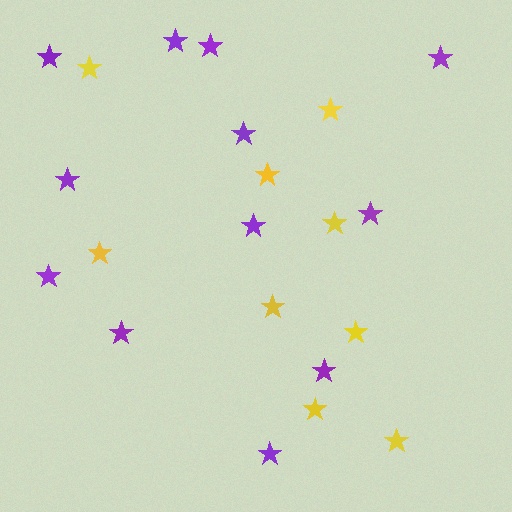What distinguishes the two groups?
There are 2 groups: one group of purple stars (12) and one group of yellow stars (9).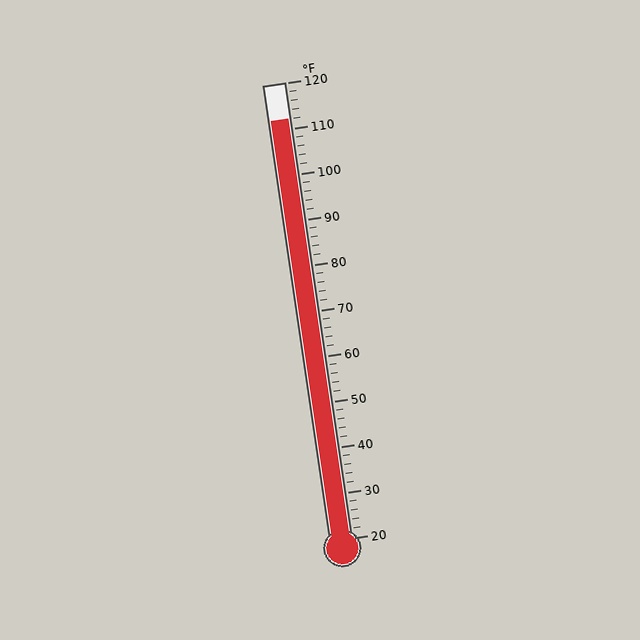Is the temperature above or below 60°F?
The temperature is above 60°F.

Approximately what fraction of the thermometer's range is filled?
The thermometer is filled to approximately 90% of its range.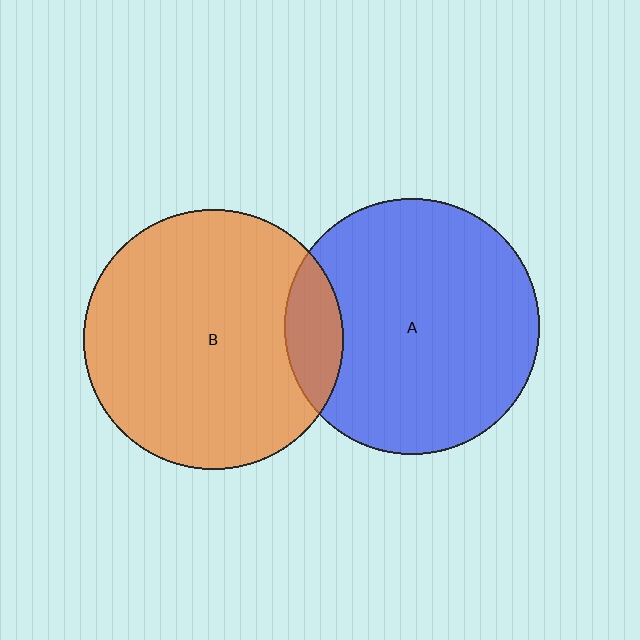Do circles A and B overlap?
Yes.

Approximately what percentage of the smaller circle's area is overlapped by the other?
Approximately 15%.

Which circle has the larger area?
Circle B (orange).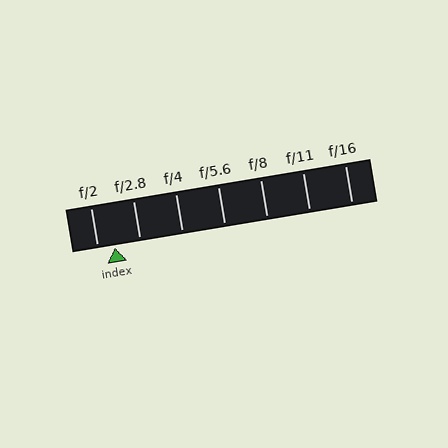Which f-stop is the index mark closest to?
The index mark is closest to f/2.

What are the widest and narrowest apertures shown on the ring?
The widest aperture shown is f/2 and the narrowest is f/16.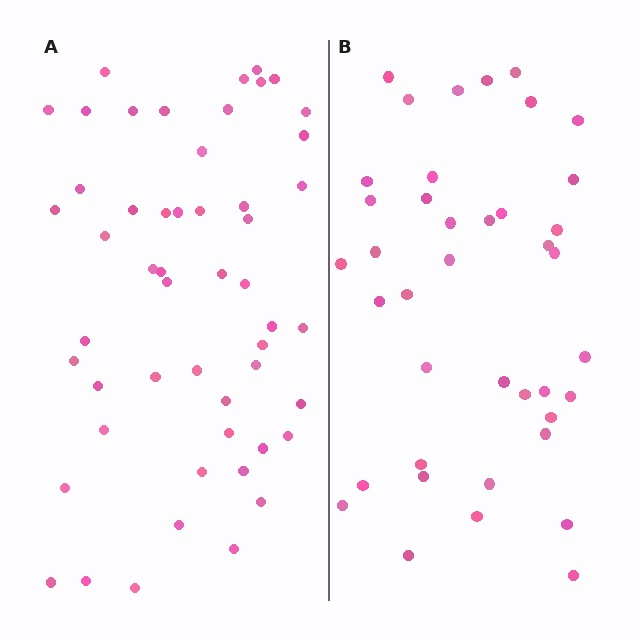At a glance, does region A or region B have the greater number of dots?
Region A (the left region) has more dots.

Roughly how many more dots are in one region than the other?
Region A has roughly 12 or so more dots than region B.